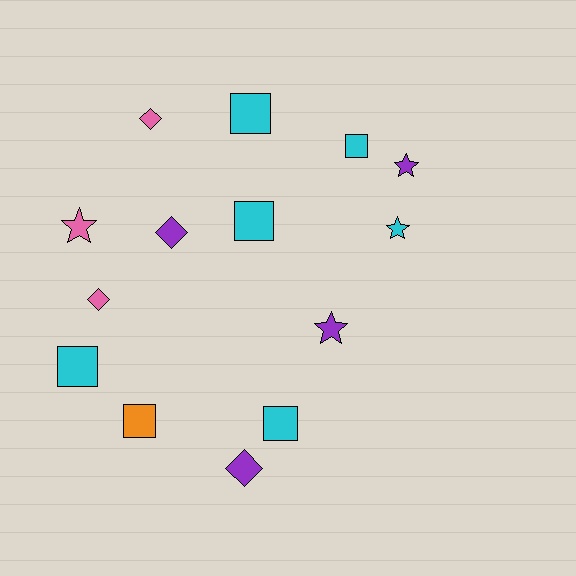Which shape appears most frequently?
Square, with 6 objects.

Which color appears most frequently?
Cyan, with 6 objects.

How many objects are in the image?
There are 14 objects.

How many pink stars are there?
There is 1 pink star.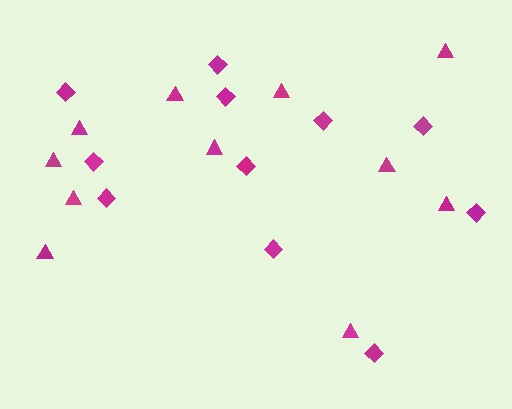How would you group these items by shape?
There are 2 groups: one group of diamonds (11) and one group of triangles (11).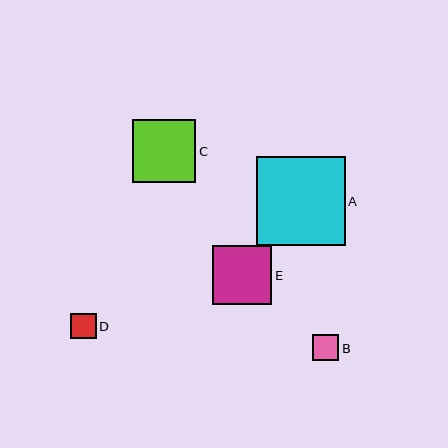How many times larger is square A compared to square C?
Square A is approximately 1.4 times the size of square C.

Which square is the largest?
Square A is the largest with a size of approximately 89 pixels.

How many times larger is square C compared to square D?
Square C is approximately 2.5 times the size of square D.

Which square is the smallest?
Square D is the smallest with a size of approximately 25 pixels.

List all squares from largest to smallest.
From largest to smallest: A, C, E, B, D.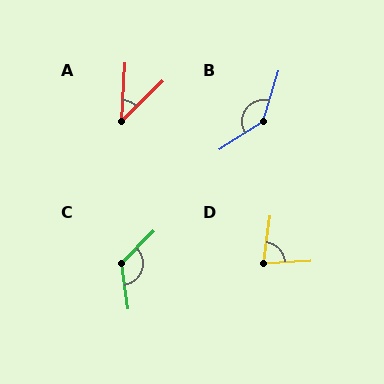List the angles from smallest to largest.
A (43°), D (80°), C (126°), B (140°).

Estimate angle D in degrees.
Approximately 80 degrees.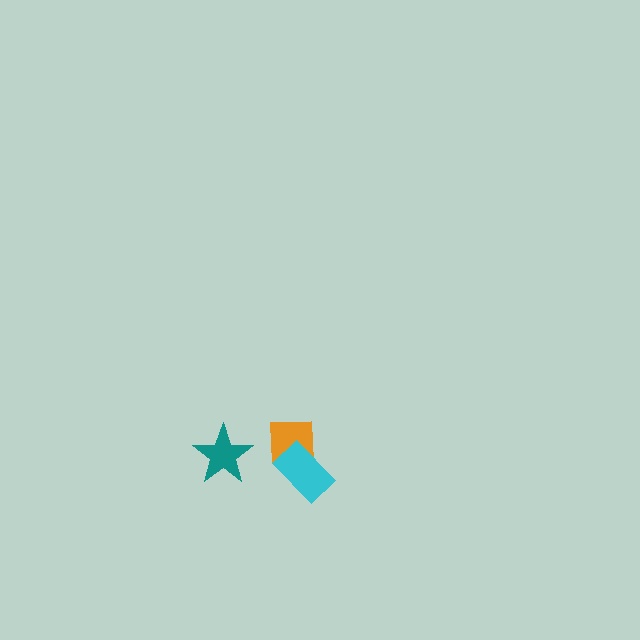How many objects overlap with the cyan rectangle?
1 object overlaps with the cyan rectangle.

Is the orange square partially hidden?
Yes, it is partially covered by another shape.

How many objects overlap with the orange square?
1 object overlaps with the orange square.